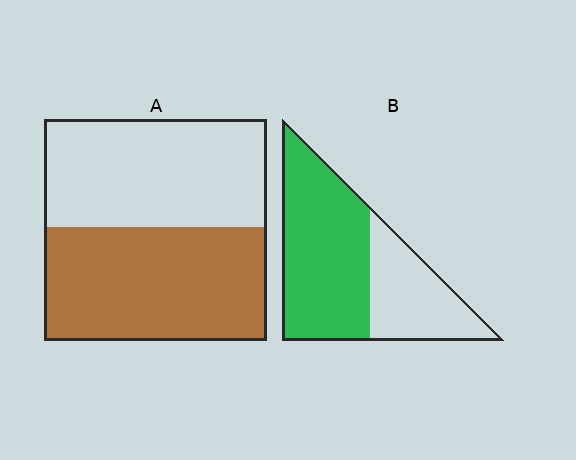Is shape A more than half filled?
Roughly half.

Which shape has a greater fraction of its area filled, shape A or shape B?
Shape B.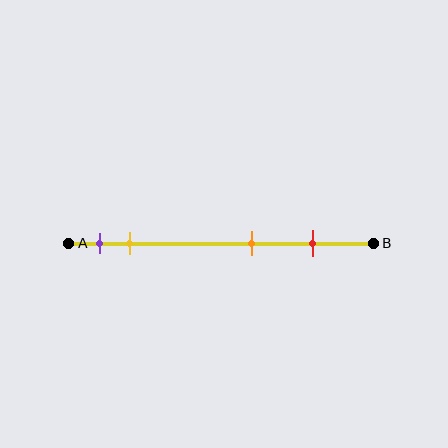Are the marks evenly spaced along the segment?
No, the marks are not evenly spaced.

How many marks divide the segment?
There are 4 marks dividing the segment.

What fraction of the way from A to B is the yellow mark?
The yellow mark is approximately 20% (0.2) of the way from A to B.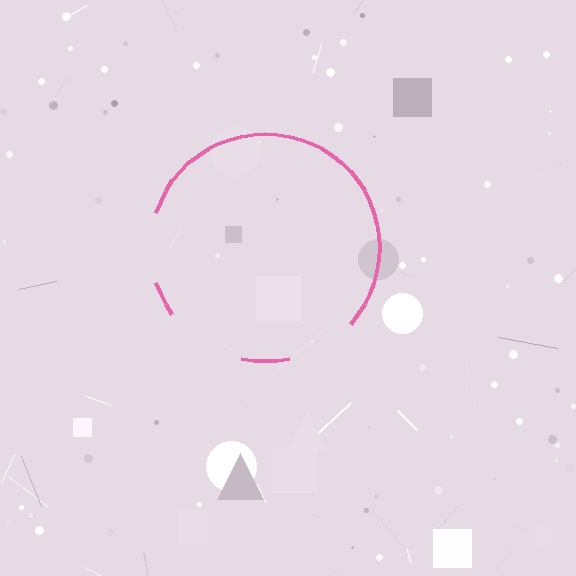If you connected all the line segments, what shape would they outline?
They would outline a circle.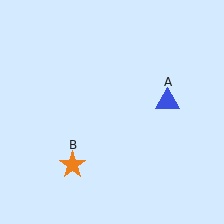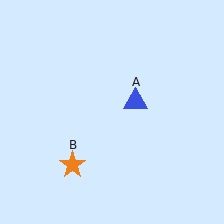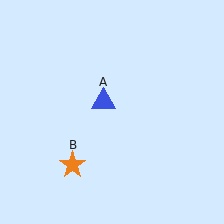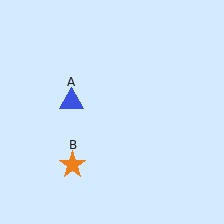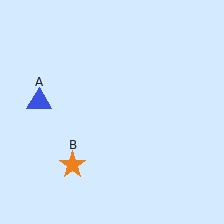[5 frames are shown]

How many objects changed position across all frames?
1 object changed position: blue triangle (object A).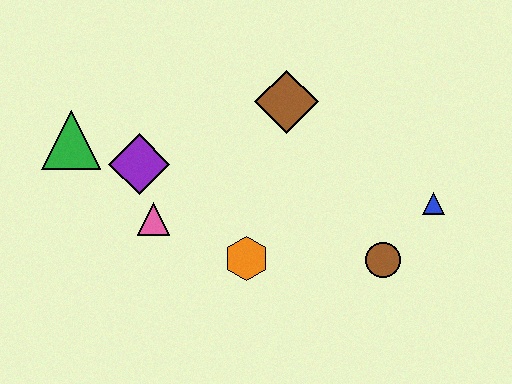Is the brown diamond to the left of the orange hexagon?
No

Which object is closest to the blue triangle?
The brown circle is closest to the blue triangle.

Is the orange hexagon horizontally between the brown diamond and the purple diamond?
Yes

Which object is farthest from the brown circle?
The green triangle is farthest from the brown circle.